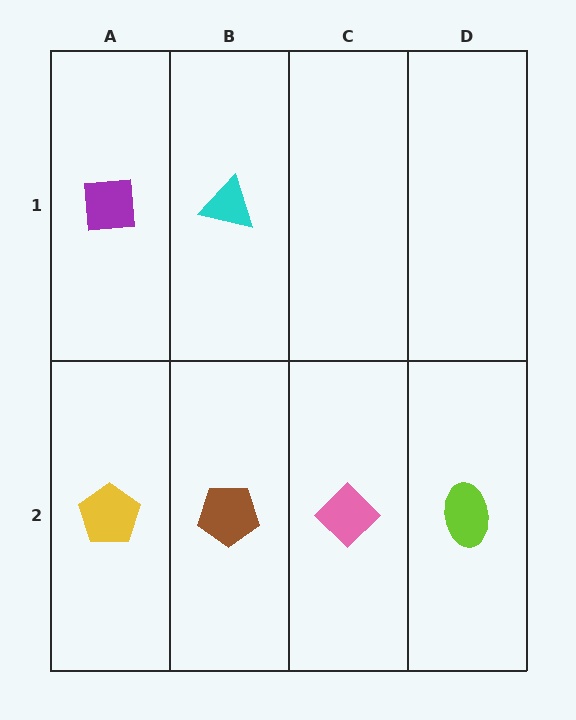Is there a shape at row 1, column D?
No, that cell is empty.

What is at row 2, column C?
A pink diamond.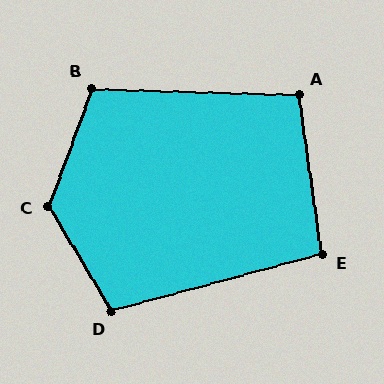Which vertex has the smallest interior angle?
E, at approximately 97 degrees.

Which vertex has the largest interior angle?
C, at approximately 129 degrees.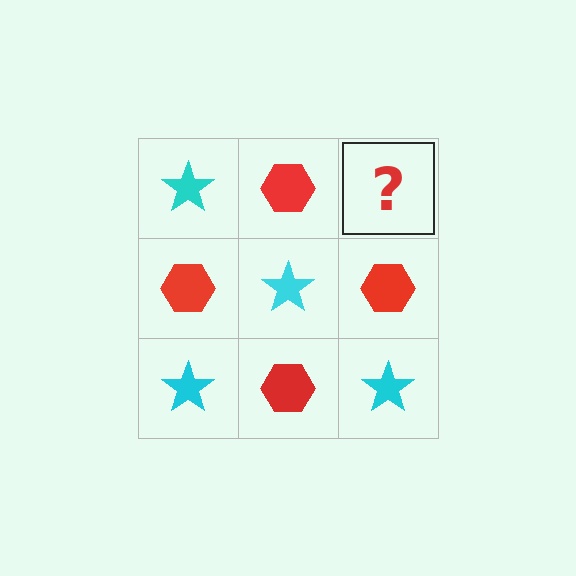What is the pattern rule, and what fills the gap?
The rule is that it alternates cyan star and red hexagon in a checkerboard pattern. The gap should be filled with a cyan star.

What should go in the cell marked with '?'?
The missing cell should contain a cyan star.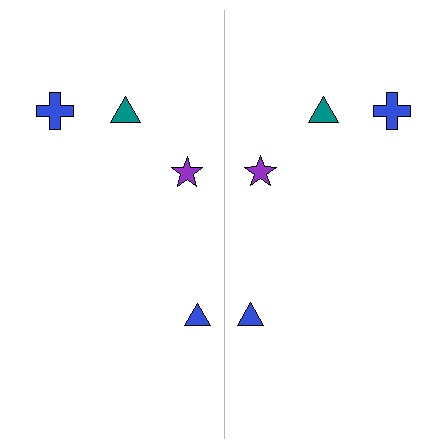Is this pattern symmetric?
Yes, this pattern has bilateral (reflection) symmetry.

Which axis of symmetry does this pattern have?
The pattern has a vertical axis of symmetry running through the center of the image.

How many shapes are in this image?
There are 8 shapes in this image.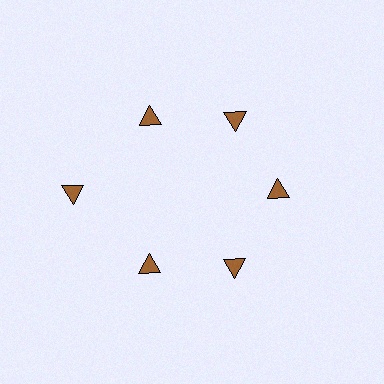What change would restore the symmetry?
The symmetry would be restored by moving it inward, back onto the ring so that all 6 triangles sit at equal angles and equal distance from the center.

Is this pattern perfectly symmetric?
No. The 6 brown triangles are arranged in a ring, but one element near the 9 o'clock position is pushed outward from the center, breaking the 6-fold rotational symmetry.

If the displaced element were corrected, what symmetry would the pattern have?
It would have 6-fold rotational symmetry — the pattern would map onto itself every 60 degrees.